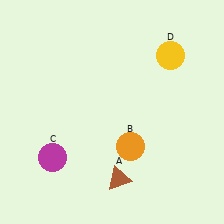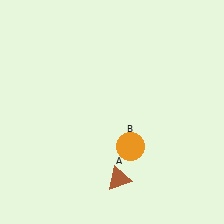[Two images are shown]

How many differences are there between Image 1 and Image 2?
There are 2 differences between the two images.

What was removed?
The yellow circle (D), the magenta circle (C) were removed in Image 2.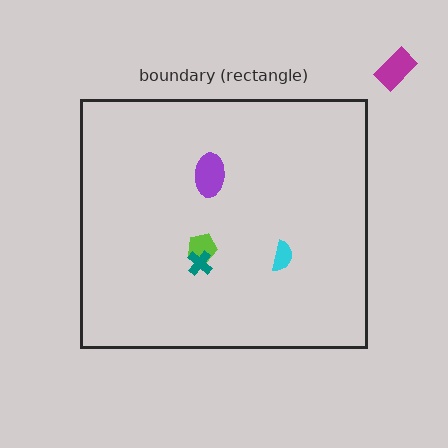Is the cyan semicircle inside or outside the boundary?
Inside.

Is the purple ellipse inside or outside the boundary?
Inside.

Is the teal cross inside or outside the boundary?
Inside.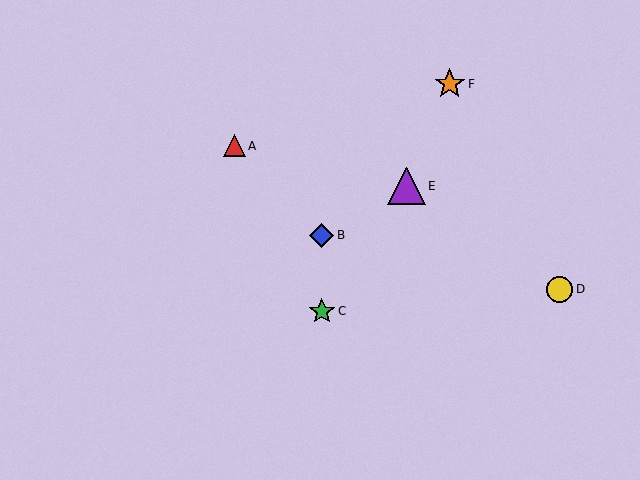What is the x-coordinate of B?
Object B is at x≈322.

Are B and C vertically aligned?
Yes, both are at x≈322.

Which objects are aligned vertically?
Objects B, C are aligned vertically.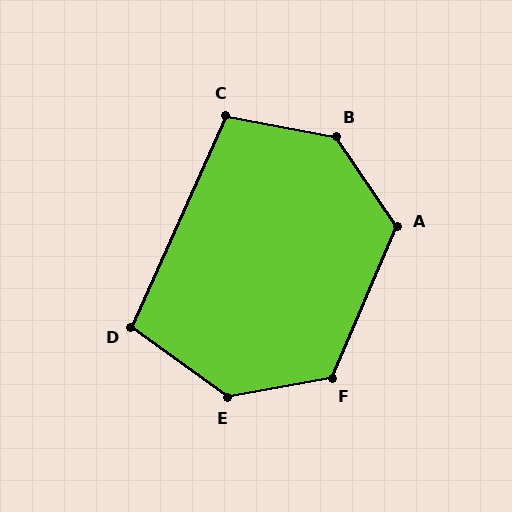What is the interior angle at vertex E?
Approximately 134 degrees (obtuse).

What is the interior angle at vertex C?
Approximately 103 degrees (obtuse).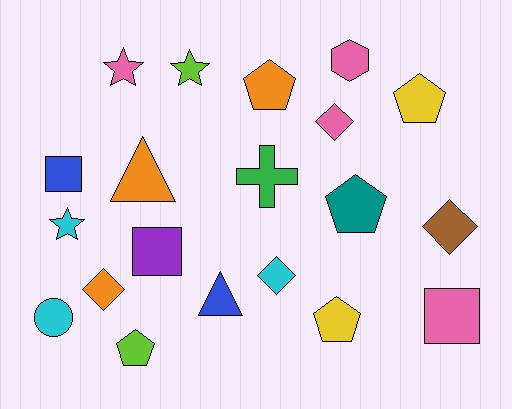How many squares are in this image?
There are 3 squares.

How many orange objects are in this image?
There are 3 orange objects.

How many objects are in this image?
There are 20 objects.